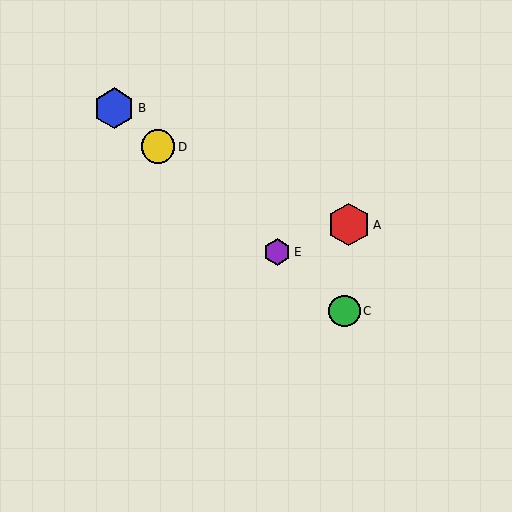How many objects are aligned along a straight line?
4 objects (B, C, D, E) are aligned along a straight line.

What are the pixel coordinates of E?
Object E is at (277, 252).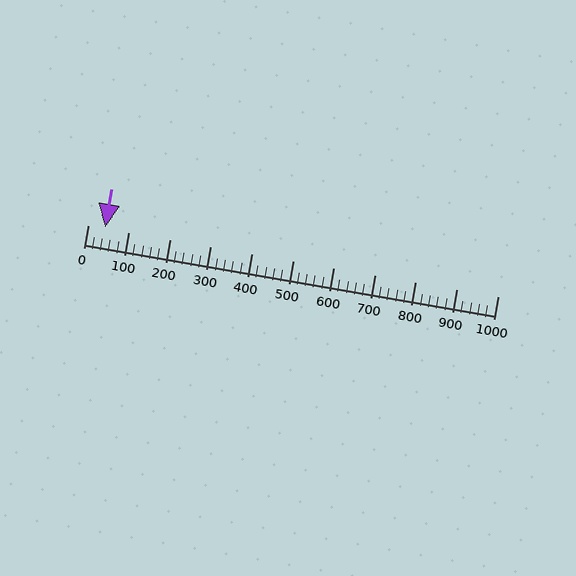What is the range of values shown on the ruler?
The ruler shows values from 0 to 1000.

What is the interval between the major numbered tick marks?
The major tick marks are spaced 100 units apart.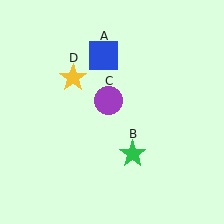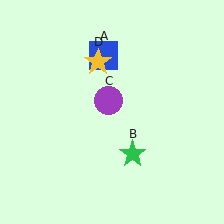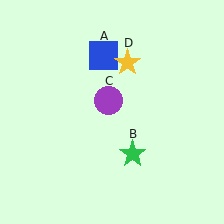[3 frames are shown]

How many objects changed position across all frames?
1 object changed position: yellow star (object D).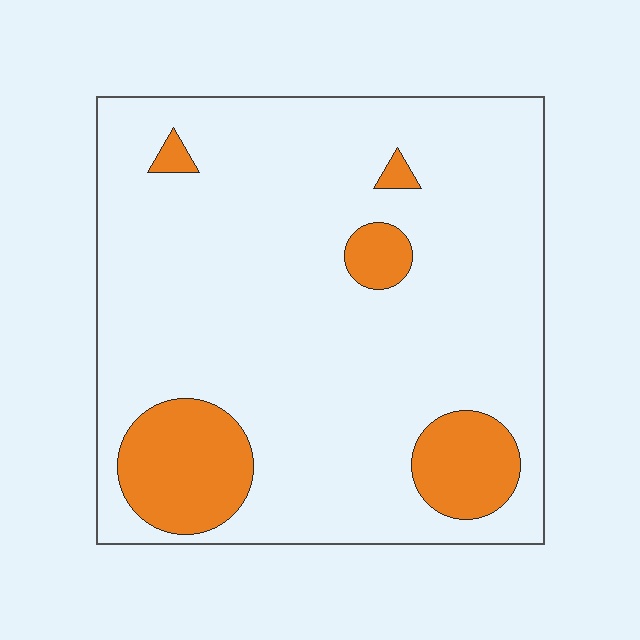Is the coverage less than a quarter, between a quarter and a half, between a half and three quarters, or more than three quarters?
Less than a quarter.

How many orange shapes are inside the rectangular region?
5.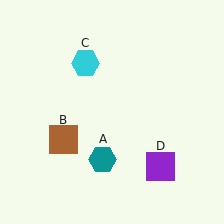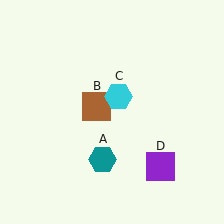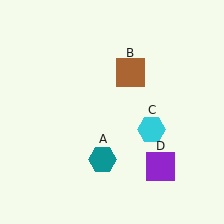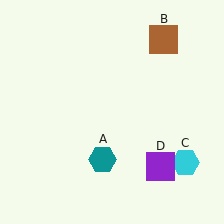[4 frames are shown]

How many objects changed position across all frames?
2 objects changed position: brown square (object B), cyan hexagon (object C).